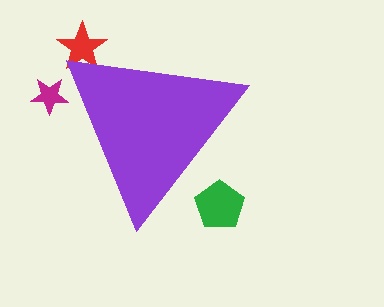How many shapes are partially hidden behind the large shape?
3 shapes are partially hidden.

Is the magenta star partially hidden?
Yes, the magenta star is partially hidden behind the purple triangle.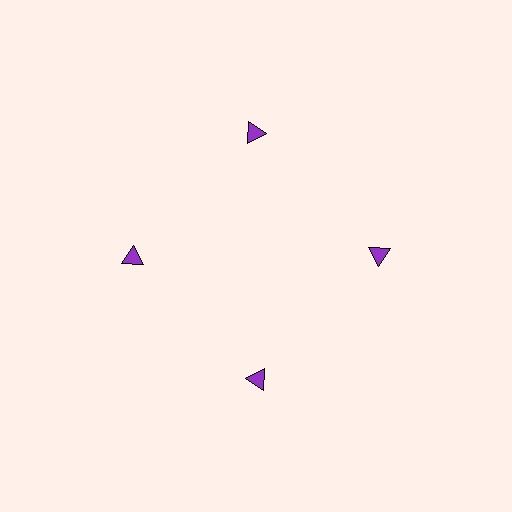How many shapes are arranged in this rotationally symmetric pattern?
There are 4 shapes, arranged in 4 groups of 1.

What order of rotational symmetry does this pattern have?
This pattern has 4-fold rotational symmetry.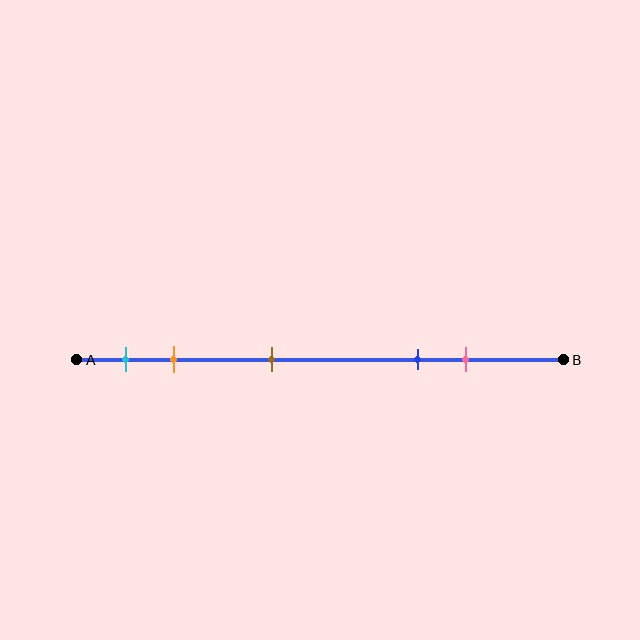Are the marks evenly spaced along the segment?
No, the marks are not evenly spaced.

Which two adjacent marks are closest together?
The cyan and orange marks are the closest adjacent pair.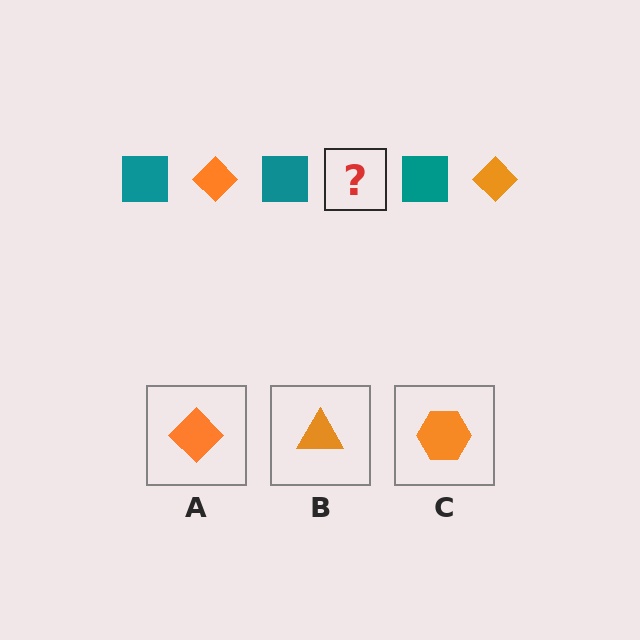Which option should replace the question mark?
Option A.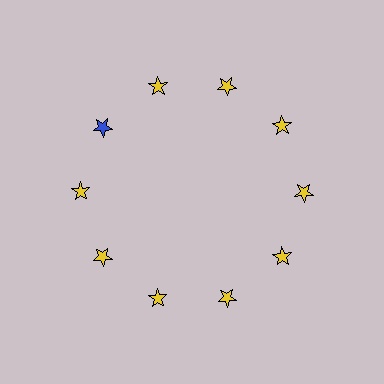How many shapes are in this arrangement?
There are 10 shapes arranged in a ring pattern.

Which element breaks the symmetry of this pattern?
The blue star at roughly the 10 o'clock position breaks the symmetry. All other shapes are yellow stars.